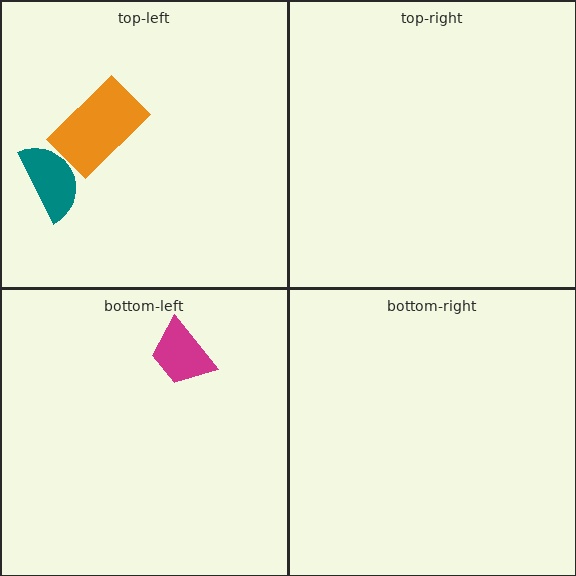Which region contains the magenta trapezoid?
The bottom-left region.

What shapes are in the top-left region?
The orange rectangle, the teal semicircle.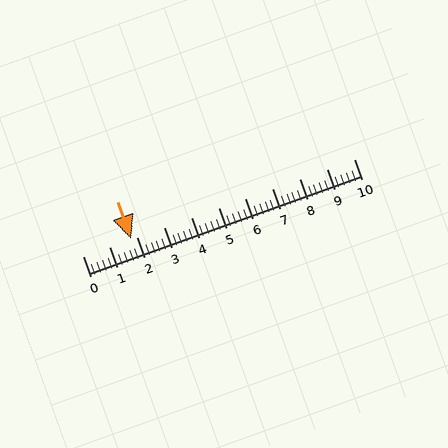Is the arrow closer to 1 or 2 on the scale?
The arrow is closer to 2.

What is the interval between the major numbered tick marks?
The major tick marks are spaced 1 units apart.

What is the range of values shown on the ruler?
The ruler shows values from 0 to 10.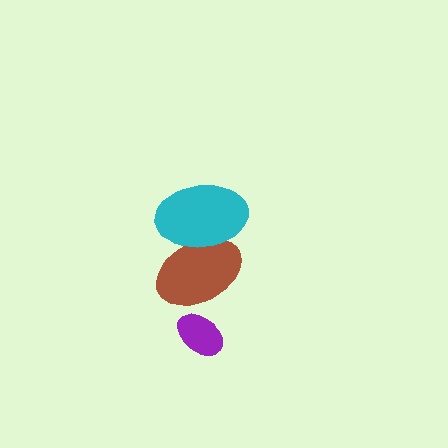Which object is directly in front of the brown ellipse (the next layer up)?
The cyan ellipse is directly in front of the brown ellipse.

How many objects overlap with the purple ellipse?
1 object overlaps with the purple ellipse.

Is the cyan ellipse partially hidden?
No, no other shape covers it.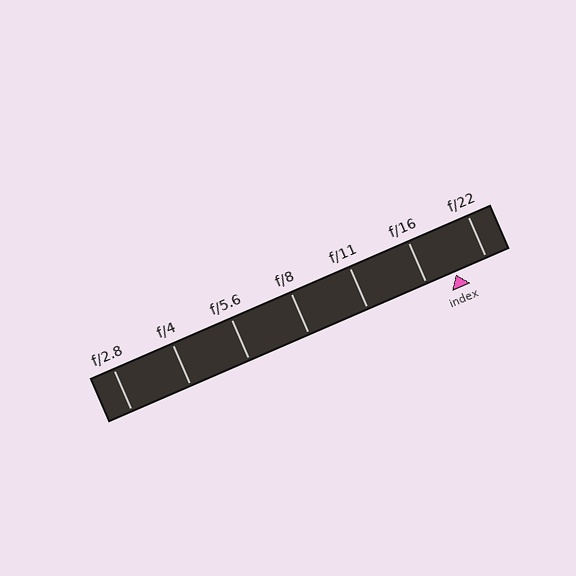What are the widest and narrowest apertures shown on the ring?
The widest aperture shown is f/2.8 and the narrowest is f/22.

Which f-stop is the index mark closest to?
The index mark is closest to f/16.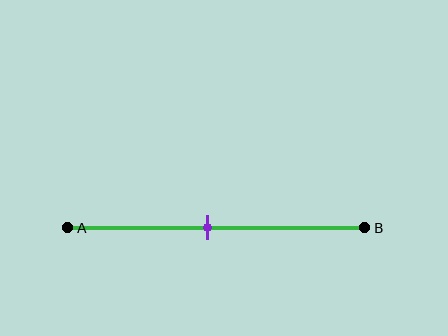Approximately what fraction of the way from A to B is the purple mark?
The purple mark is approximately 45% of the way from A to B.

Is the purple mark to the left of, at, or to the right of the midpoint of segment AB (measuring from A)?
The purple mark is approximately at the midpoint of segment AB.